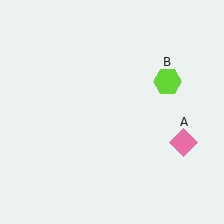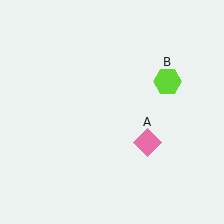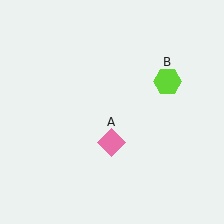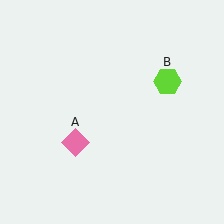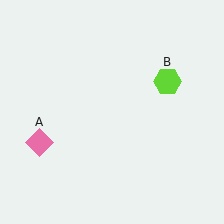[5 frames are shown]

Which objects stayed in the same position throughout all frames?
Lime hexagon (object B) remained stationary.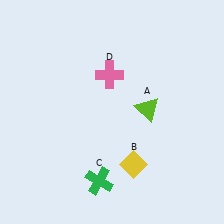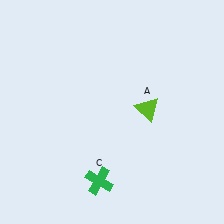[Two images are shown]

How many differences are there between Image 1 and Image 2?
There are 2 differences between the two images.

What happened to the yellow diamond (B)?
The yellow diamond (B) was removed in Image 2. It was in the bottom-right area of Image 1.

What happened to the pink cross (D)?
The pink cross (D) was removed in Image 2. It was in the top-left area of Image 1.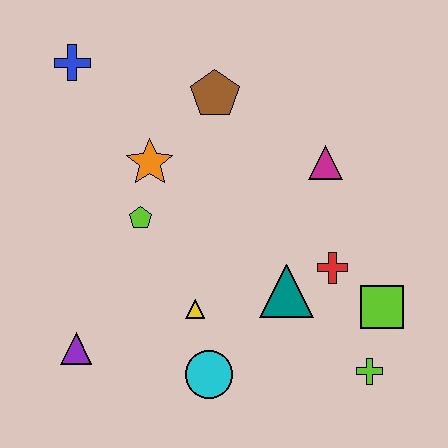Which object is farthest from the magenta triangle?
The purple triangle is farthest from the magenta triangle.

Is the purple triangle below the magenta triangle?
Yes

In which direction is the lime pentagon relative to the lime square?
The lime pentagon is to the left of the lime square.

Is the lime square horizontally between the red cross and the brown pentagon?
No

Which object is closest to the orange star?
The lime pentagon is closest to the orange star.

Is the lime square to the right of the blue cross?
Yes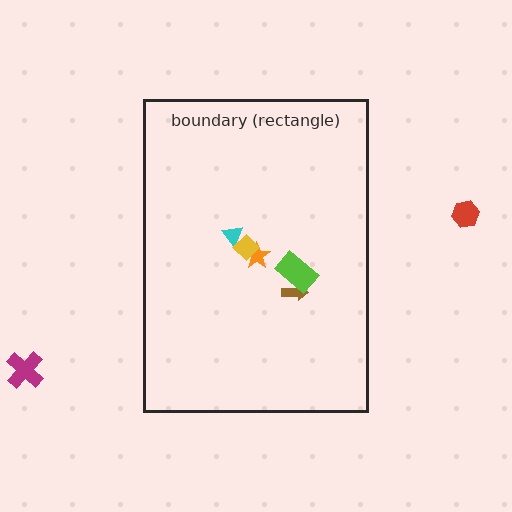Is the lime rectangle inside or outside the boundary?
Inside.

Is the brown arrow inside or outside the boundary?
Inside.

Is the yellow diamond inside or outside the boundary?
Inside.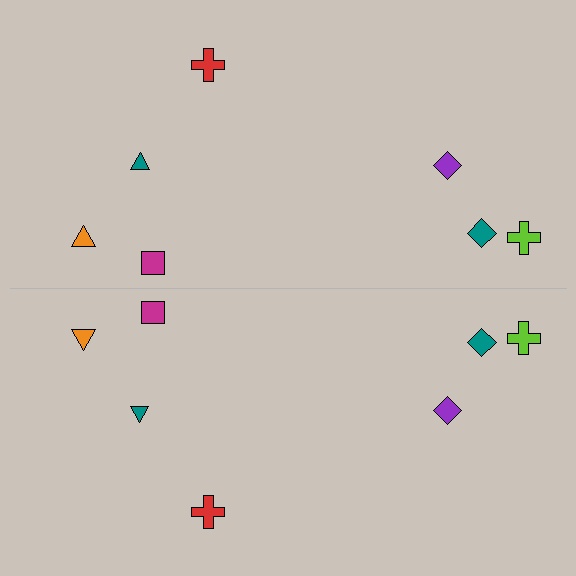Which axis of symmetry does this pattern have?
The pattern has a horizontal axis of symmetry running through the center of the image.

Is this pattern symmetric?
Yes, this pattern has bilateral (reflection) symmetry.